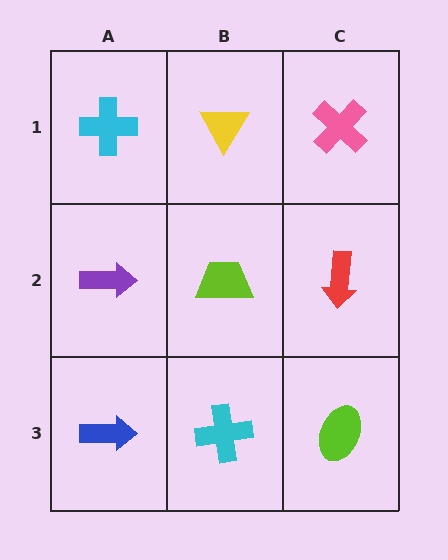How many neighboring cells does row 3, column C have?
2.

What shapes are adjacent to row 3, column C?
A red arrow (row 2, column C), a cyan cross (row 3, column B).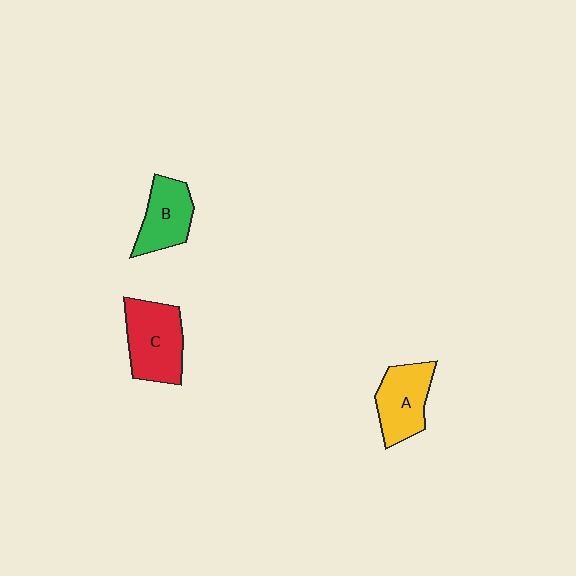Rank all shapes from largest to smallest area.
From largest to smallest: C (red), A (yellow), B (green).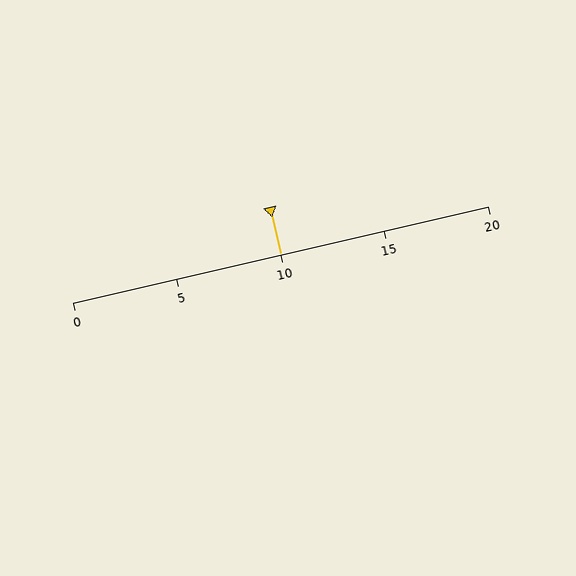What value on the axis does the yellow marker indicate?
The marker indicates approximately 10.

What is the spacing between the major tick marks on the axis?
The major ticks are spaced 5 apart.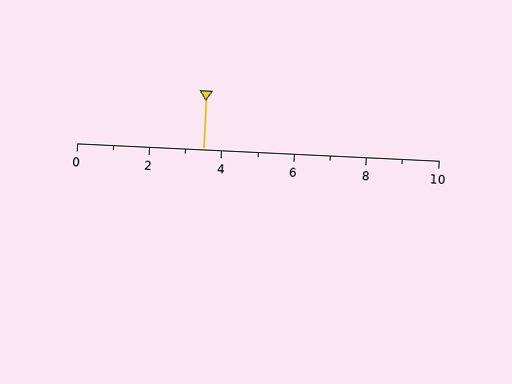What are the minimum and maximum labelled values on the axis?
The axis runs from 0 to 10.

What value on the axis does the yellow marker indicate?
The marker indicates approximately 3.5.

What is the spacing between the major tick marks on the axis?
The major ticks are spaced 2 apart.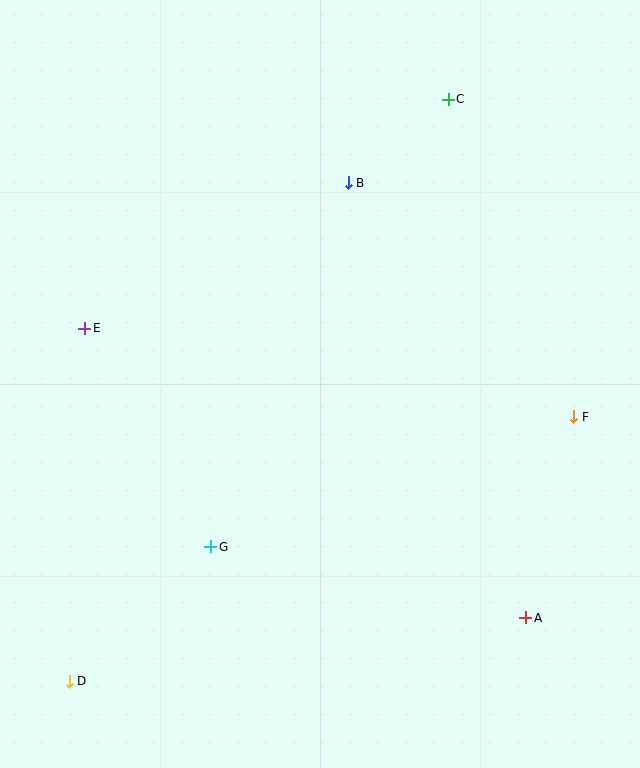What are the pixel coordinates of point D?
Point D is at (69, 681).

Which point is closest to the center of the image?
Point G at (211, 547) is closest to the center.